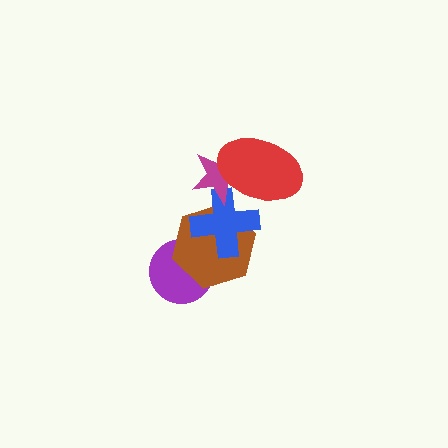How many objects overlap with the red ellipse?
2 objects overlap with the red ellipse.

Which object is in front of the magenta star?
The red ellipse is in front of the magenta star.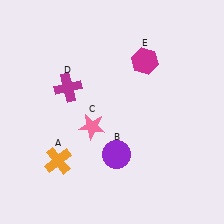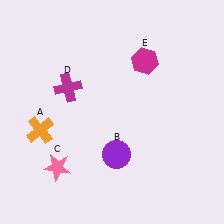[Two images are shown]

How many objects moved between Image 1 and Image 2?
2 objects moved between the two images.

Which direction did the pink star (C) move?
The pink star (C) moved down.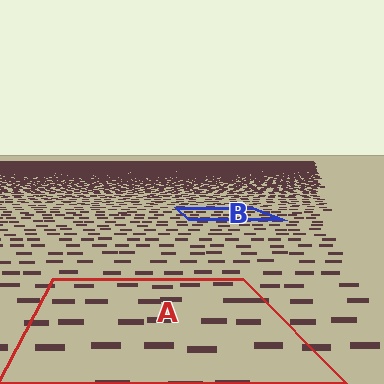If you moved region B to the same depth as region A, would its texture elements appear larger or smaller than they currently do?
They would appear larger. At a closer depth, the same texture elements are projected at a bigger on-screen size.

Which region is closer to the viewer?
Region A is closer. The texture elements there are larger and more spread out.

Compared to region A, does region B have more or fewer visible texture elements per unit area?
Region B has more texture elements per unit area — they are packed more densely because it is farther away.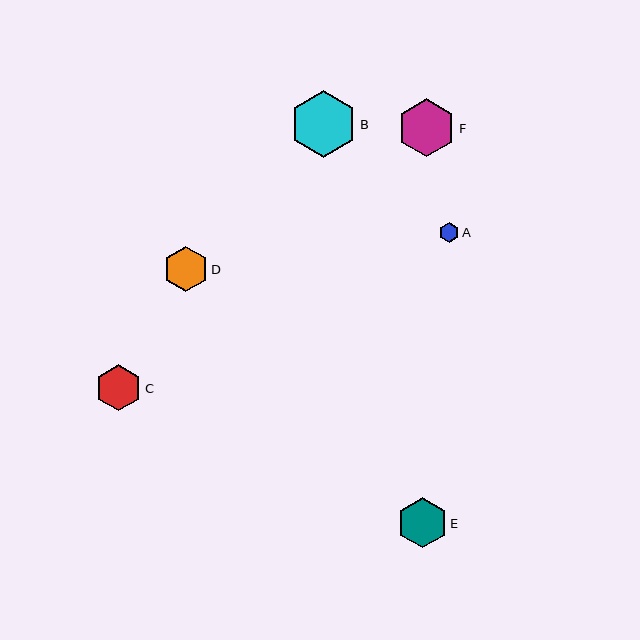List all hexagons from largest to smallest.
From largest to smallest: B, F, E, C, D, A.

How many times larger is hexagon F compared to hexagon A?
Hexagon F is approximately 2.9 times the size of hexagon A.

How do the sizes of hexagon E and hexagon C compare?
Hexagon E and hexagon C are approximately the same size.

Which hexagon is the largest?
Hexagon B is the largest with a size of approximately 67 pixels.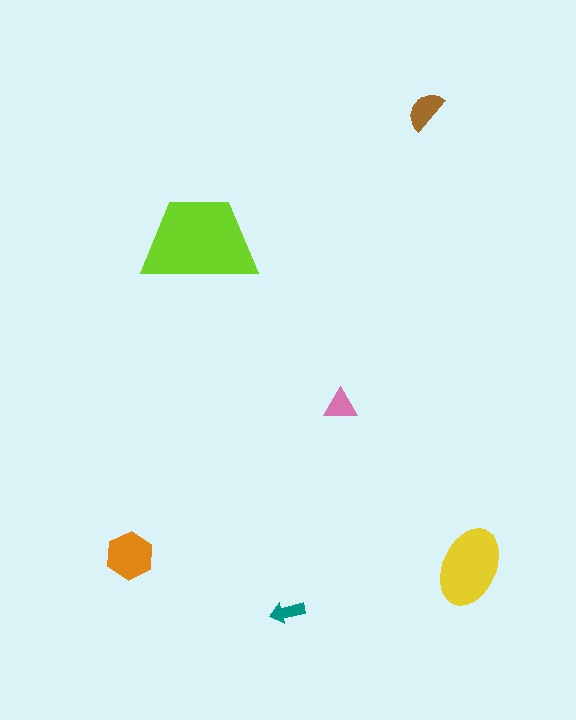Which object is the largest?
The lime trapezoid.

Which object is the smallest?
The teal arrow.